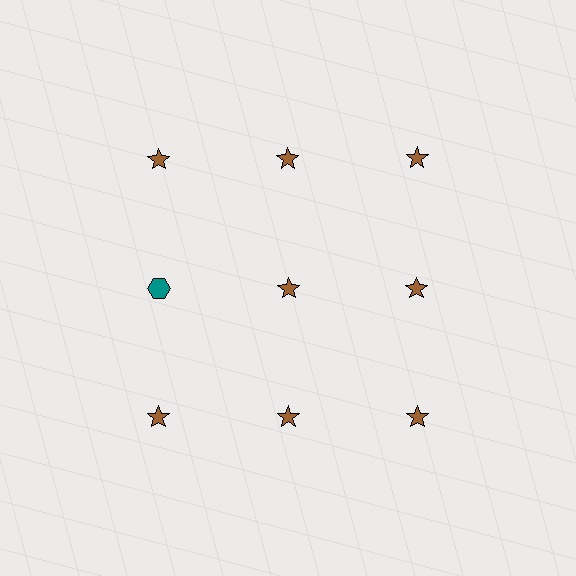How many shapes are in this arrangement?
There are 9 shapes arranged in a grid pattern.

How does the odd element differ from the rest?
It differs in both color (teal instead of brown) and shape (hexagon instead of star).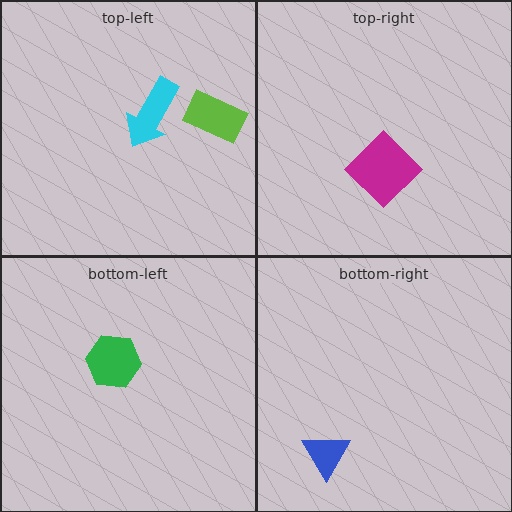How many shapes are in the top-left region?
2.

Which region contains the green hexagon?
The bottom-left region.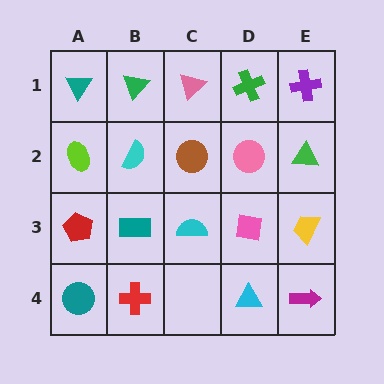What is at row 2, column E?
A green triangle.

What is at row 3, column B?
A teal rectangle.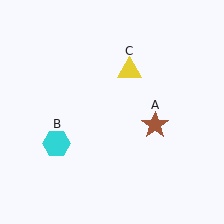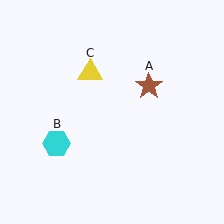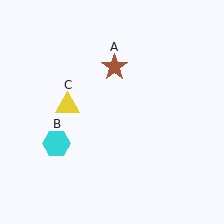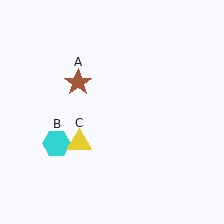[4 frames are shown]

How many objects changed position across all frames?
2 objects changed position: brown star (object A), yellow triangle (object C).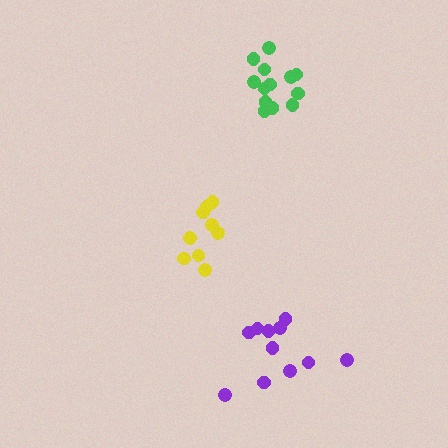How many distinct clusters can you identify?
There are 3 distinct clusters.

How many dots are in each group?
Group 1: 11 dots, Group 2: 13 dots, Group 3: 9 dots (33 total).